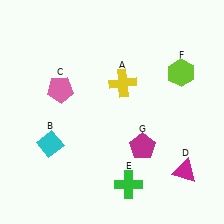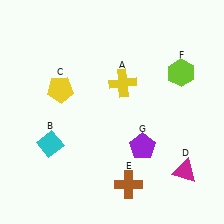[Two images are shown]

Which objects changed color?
C changed from pink to yellow. E changed from green to brown. G changed from magenta to purple.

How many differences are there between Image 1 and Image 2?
There are 3 differences between the two images.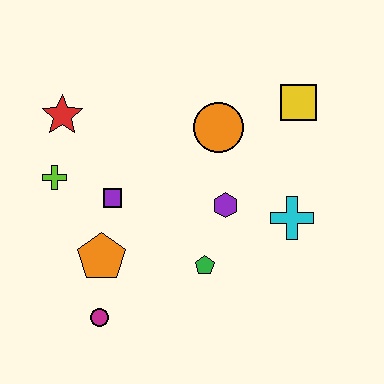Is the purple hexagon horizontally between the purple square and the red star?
No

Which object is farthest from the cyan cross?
The red star is farthest from the cyan cross.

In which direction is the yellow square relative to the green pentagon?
The yellow square is above the green pentagon.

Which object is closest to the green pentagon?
The purple hexagon is closest to the green pentagon.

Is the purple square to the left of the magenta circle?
No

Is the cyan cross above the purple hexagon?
No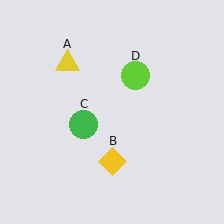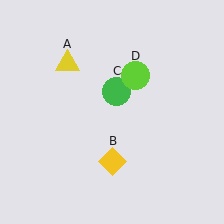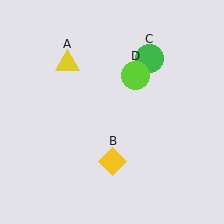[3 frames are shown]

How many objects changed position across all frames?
1 object changed position: green circle (object C).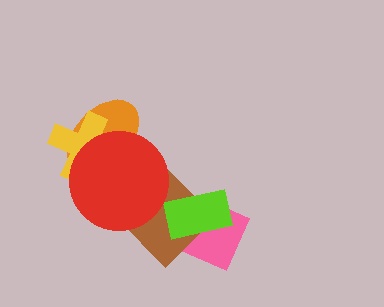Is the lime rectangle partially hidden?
No, no other shape covers it.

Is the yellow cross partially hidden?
Yes, it is partially covered by another shape.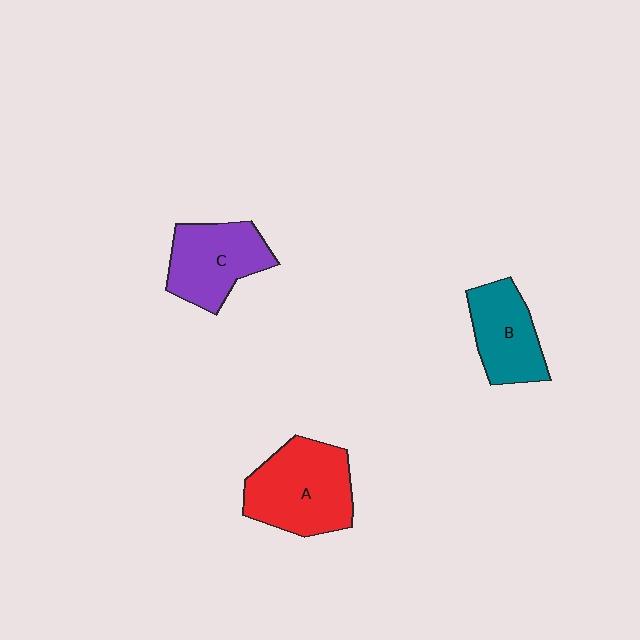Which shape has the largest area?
Shape A (red).